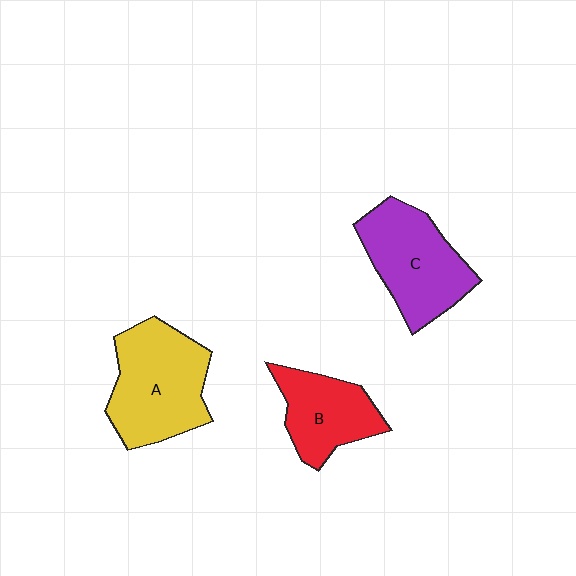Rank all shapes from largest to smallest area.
From largest to smallest: A (yellow), C (purple), B (red).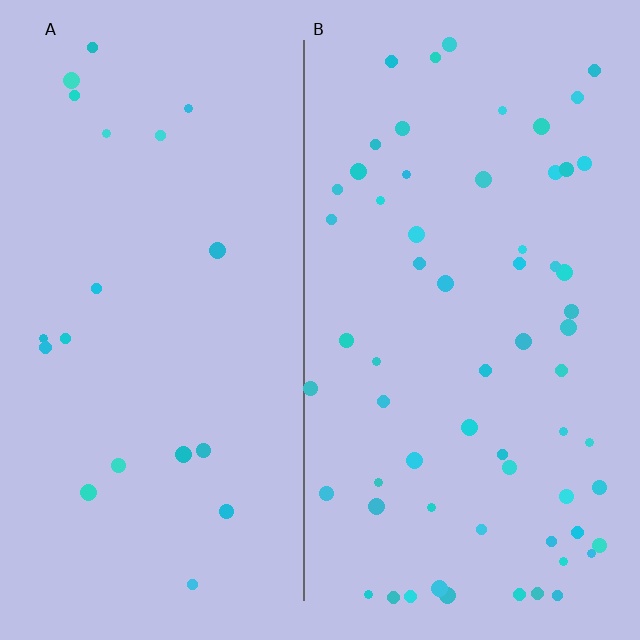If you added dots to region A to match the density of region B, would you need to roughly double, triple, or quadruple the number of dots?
Approximately triple.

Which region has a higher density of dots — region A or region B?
B (the right).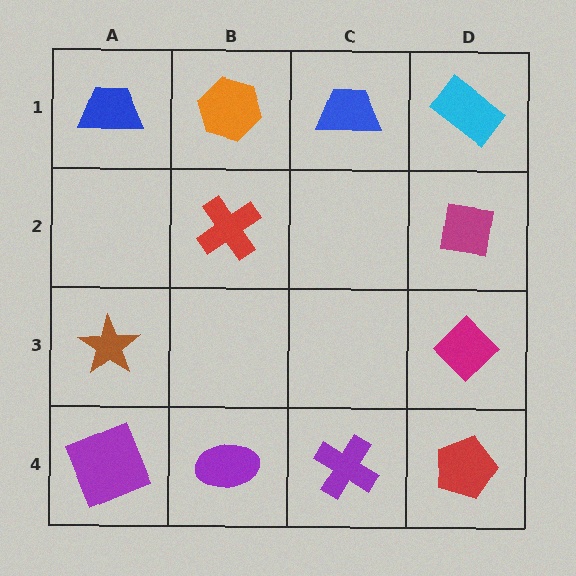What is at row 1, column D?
A cyan rectangle.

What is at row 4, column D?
A red pentagon.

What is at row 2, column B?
A red cross.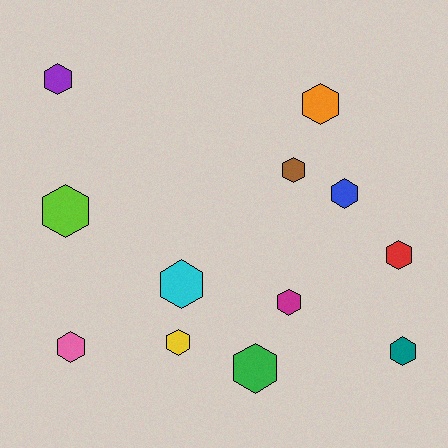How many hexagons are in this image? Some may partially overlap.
There are 12 hexagons.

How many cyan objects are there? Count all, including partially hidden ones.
There is 1 cyan object.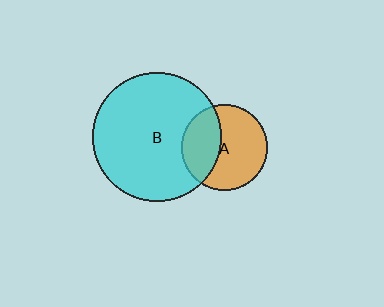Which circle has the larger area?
Circle B (cyan).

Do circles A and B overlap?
Yes.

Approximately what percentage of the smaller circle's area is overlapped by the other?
Approximately 35%.